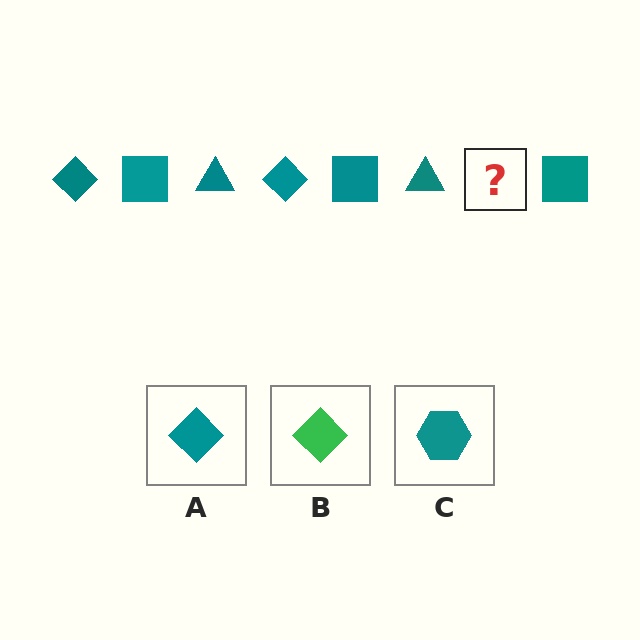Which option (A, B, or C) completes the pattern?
A.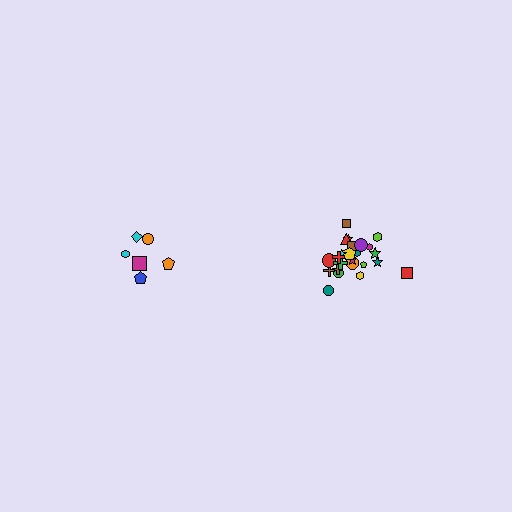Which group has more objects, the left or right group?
The right group.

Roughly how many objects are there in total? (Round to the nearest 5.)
Roughly 30 objects in total.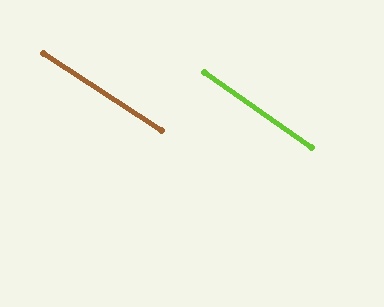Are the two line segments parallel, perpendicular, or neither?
Parallel — their directions differ by only 1.8°.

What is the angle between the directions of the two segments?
Approximately 2 degrees.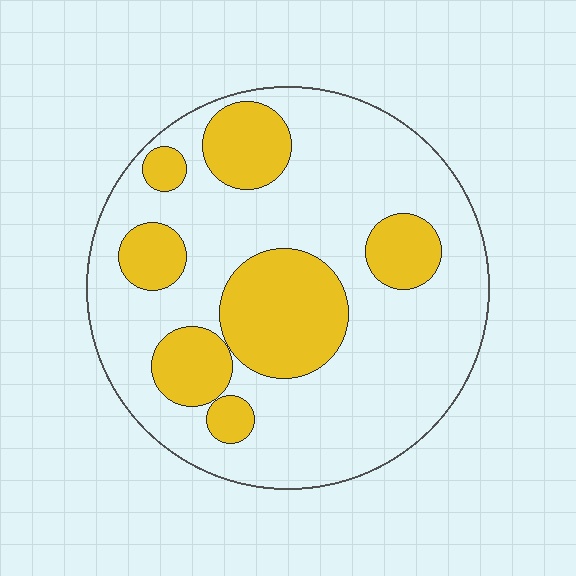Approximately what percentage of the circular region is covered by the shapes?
Approximately 30%.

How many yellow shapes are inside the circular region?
7.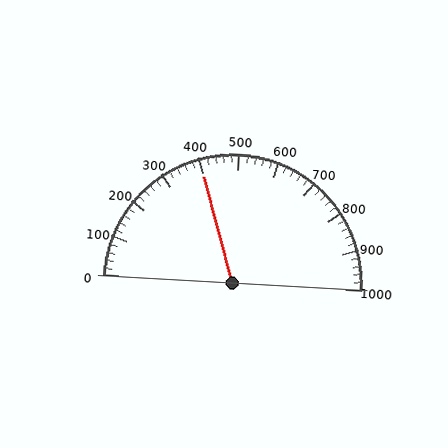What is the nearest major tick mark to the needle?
The nearest major tick mark is 400.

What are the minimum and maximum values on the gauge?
The gauge ranges from 0 to 1000.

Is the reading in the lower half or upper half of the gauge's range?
The reading is in the lower half of the range (0 to 1000).